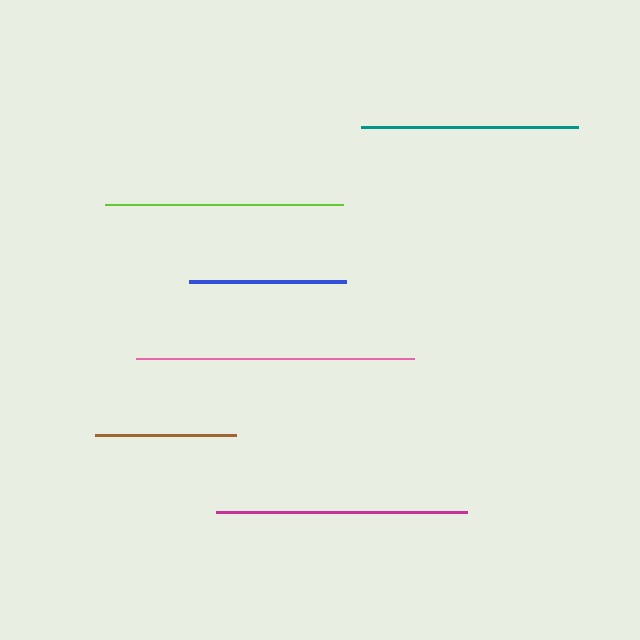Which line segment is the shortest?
The brown line is the shortest at approximately 141 pixels.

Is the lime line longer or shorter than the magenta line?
The magenta line is longer than the lime line.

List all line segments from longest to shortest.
From longest to shortest: pink, magenta, lime, teal, blue, brown.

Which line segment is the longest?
The pink line is the longest at approximately 278 pixels.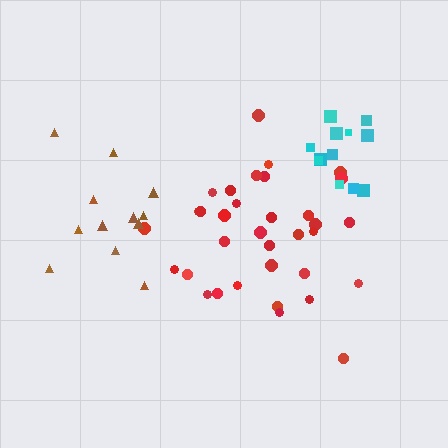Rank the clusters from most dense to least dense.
cyan, red, brown.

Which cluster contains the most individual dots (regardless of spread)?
Red (34).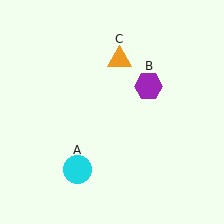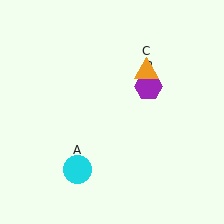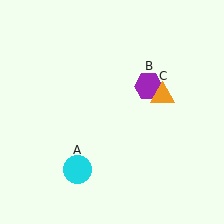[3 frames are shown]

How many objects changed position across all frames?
1 object changed position: orange triangle (object C).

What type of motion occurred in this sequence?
The orange triangle (object C) rotated clockwise around the center of the scene.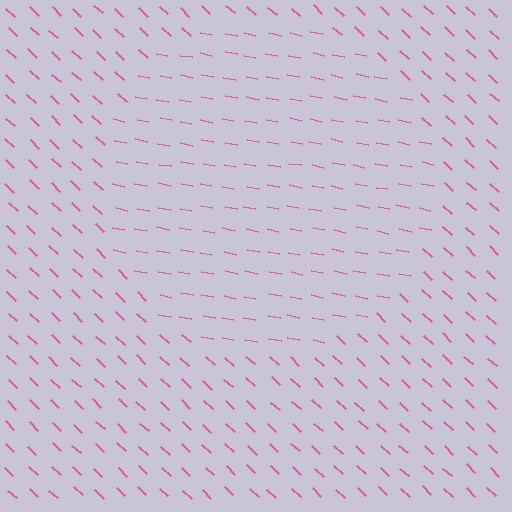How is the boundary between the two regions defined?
The boundary is defined purely by a change in line orientation (approximately 32 degrees difference). All lines are the same color and thickness.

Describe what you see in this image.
The image is filled with small pink line segments. A circle region in the image has lines oriented differently from the surrounding lines, creating a visible texture boundary.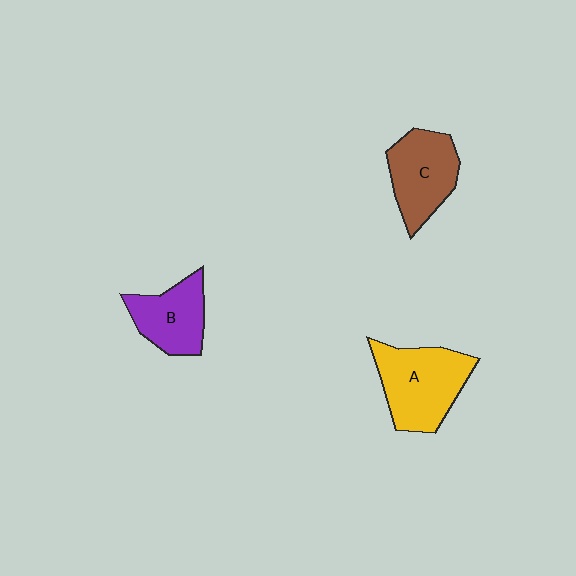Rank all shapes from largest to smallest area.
From largest to smallest: A (yellow), C (brown), B (purple).